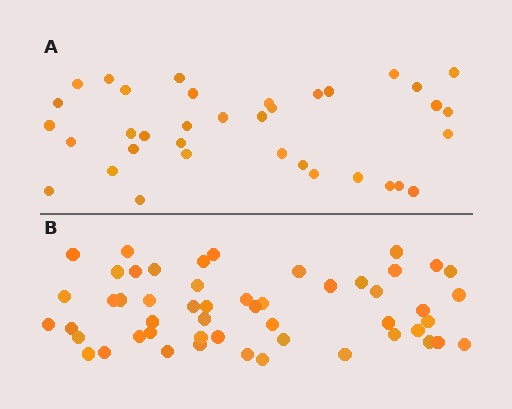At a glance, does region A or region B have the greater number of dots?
Region B (the bottom region) has more dots.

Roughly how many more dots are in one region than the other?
Region B has approximately 15 more dots than region A.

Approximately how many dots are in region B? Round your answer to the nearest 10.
About 50 dots. (The exact count is 52, which rounds to 50.)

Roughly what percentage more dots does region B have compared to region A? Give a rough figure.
About 45% more.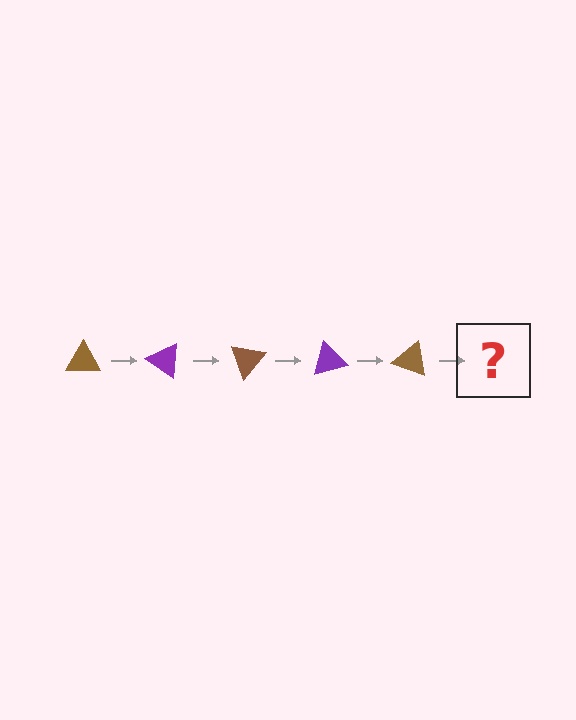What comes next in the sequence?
The next element should be a purple triangle, rotated 175 degrees from the start.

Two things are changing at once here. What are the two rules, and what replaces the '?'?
The two rules are that it rotates 35 degrees each step and the color cycles through brown and purple. The '?' should be a purple triangle, rotated 175 degrees from the start.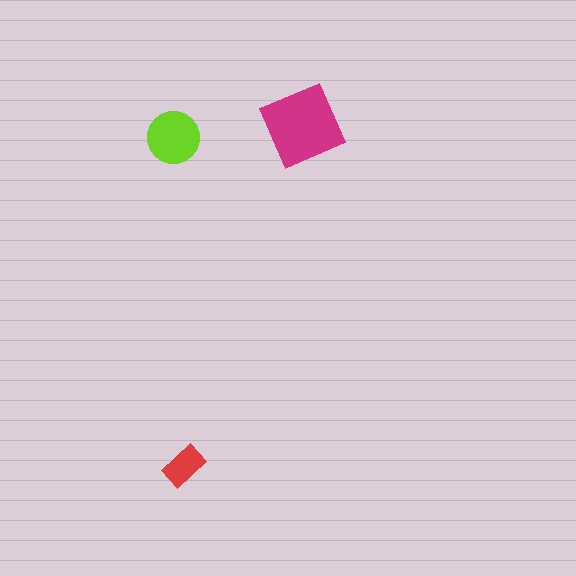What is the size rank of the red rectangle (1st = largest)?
3rd.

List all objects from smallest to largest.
The red rectangle, the lime circle, the magenta diamond.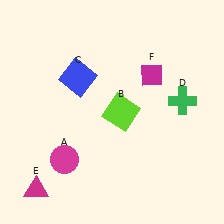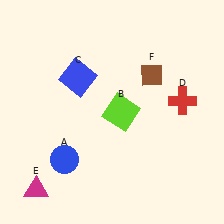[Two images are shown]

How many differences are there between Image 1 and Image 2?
There are 3 differences between the two images.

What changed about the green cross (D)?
In Image 1, D is green. In Image 2, it changed to red.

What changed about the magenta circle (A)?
In Image 1, A is magenta. In Image 2, it changed to blue.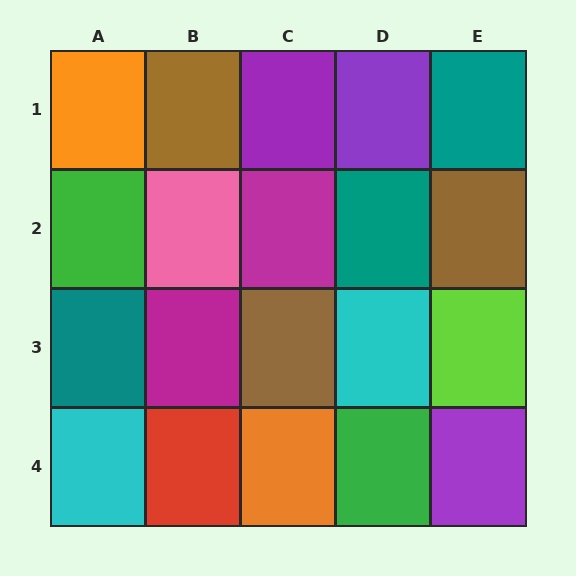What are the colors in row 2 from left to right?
Green, pink, magenta, teal, brown.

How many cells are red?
1 cell is red.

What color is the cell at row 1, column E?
Teal.